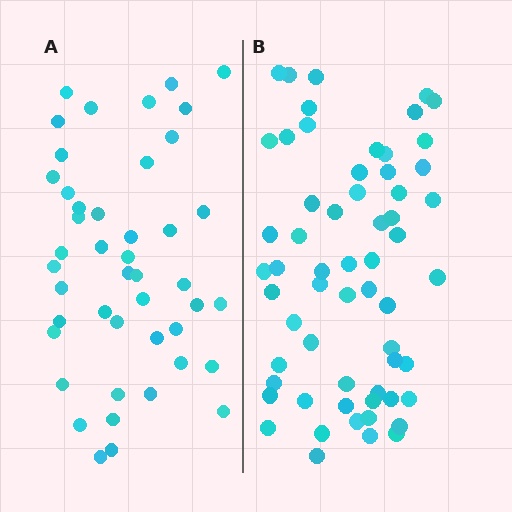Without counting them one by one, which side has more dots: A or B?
Region B (the right region) has more dots.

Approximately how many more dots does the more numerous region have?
Region B has approximately 15 more dots than region A.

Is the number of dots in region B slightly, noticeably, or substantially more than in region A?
Region B has noticeably more, but not dramatically so. The ratio is roughly 1.3 to 1.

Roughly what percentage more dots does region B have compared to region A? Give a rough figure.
About 35% more.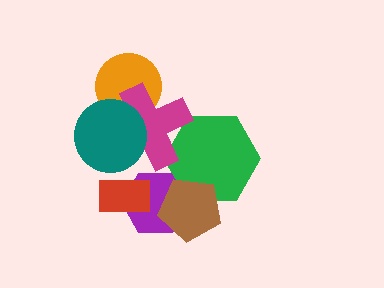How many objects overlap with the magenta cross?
3 objects overlap with the magenta cross.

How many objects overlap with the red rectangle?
1 object overlaps with the red rectangle.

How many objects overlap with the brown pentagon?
2 objects overlap with the brown pentagon.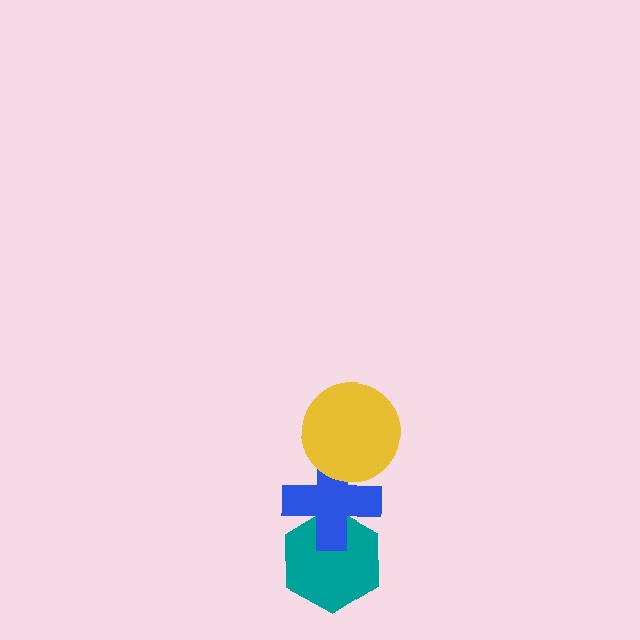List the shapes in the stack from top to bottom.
From top to bottom: the yellow circle, the blue cross, the teal hexagon.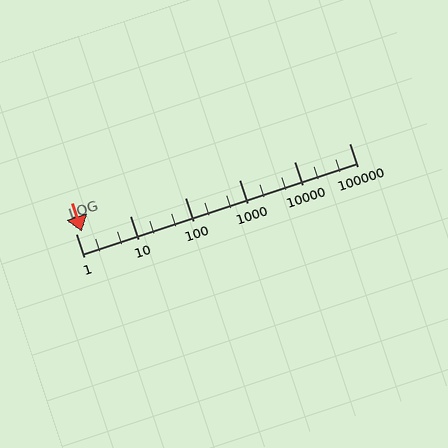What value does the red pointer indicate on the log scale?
The pointer indicates approximately 1.3.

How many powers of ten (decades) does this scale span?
The scale spans 5 decades, from 1 to 100000.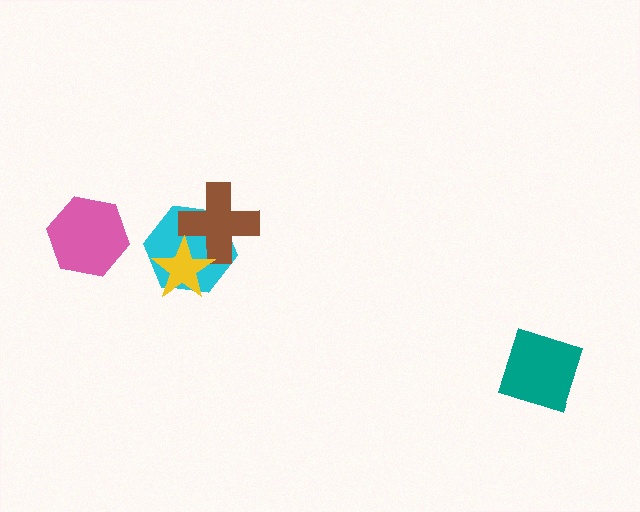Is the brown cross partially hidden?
Yes, it is partially covered by another shape.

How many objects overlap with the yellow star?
2 objects overlap with the yellow star.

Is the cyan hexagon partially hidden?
Yes, it is partially covered by another shape.